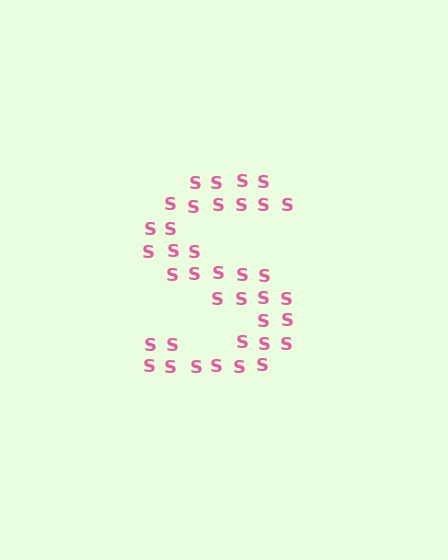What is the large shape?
The large shape is the letter S.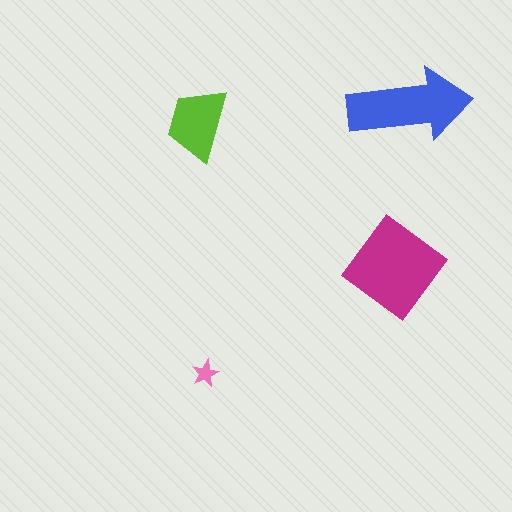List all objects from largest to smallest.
The magenta diamond, the blue arrow, the lime trapezoid, the pink star.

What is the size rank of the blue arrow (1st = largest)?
2nd.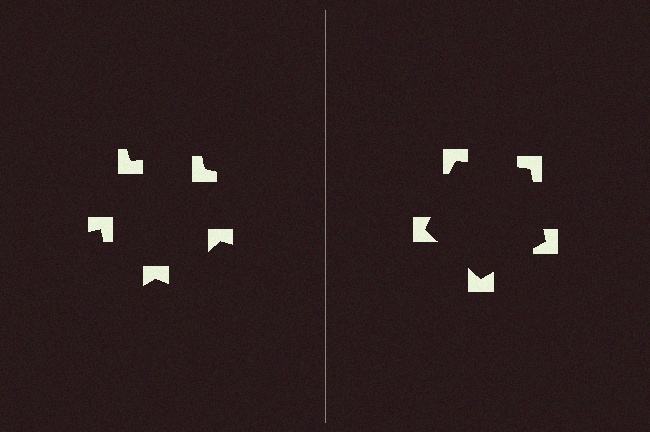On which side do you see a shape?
An illusory pentagon appears on the right side. On the left side the wedge cuts are rotated, so no coherent shape forms.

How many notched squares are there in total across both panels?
10 — 5 on each side.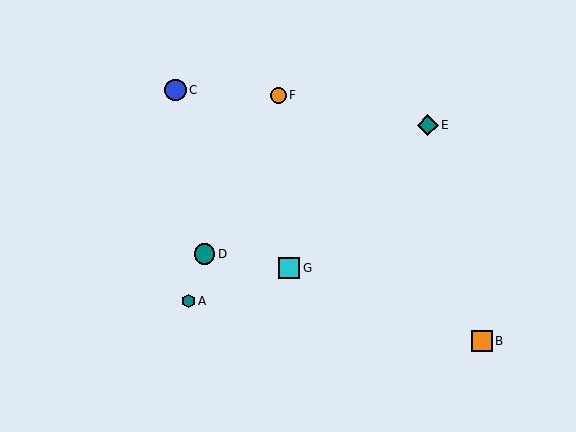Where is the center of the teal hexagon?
The center of the teal hexagon is at (188, 301).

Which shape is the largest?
The blue circle (labeled C) is the largest.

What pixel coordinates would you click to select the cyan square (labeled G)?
Click at (289, 268) to select the cyan square G.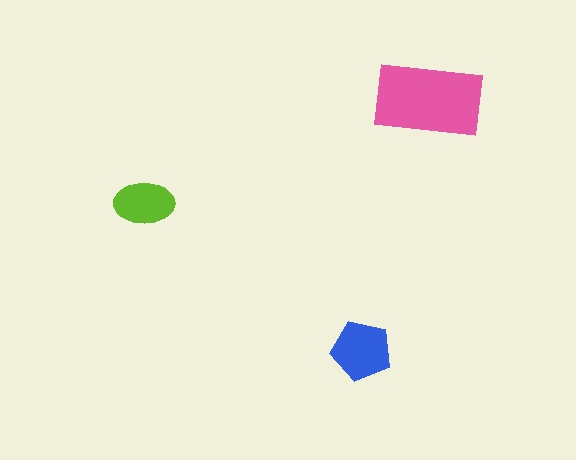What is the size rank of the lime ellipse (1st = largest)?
3rd.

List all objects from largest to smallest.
The pink rectangle, the blue pentagon, the lime ellipse.